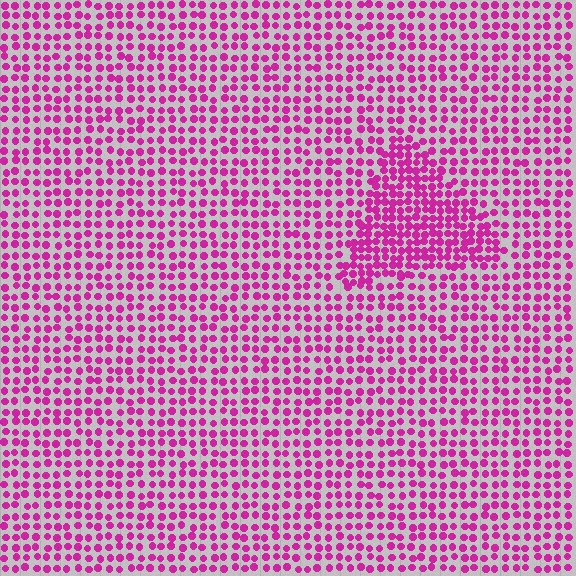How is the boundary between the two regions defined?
The boundary is defined by a change in element density (approximately 1.7x ratio). All elements are the same color, size, and shape.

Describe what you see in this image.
The image contains small magenta elements arranged at two different densities. A triangle-shaped region is visible where the elements are more densely packed than the surrounding area.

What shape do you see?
I see a triangle.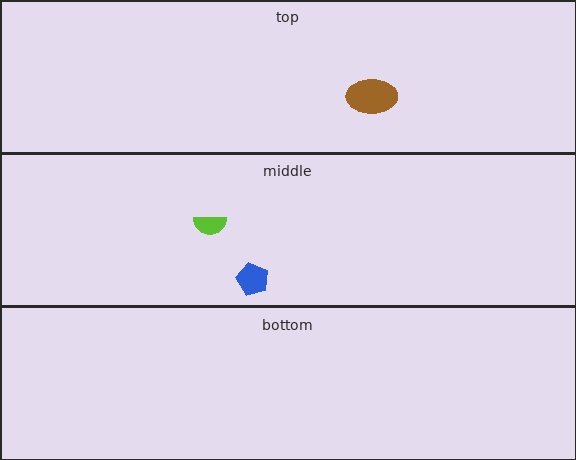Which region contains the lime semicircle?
The middle region.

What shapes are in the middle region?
The lime semicircle, the blue pentagon.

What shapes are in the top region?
The brown ellipse.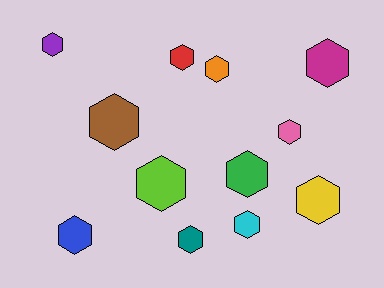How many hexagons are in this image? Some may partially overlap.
There are 12 hexagons.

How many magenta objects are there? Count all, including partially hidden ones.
There is 1 magenta object.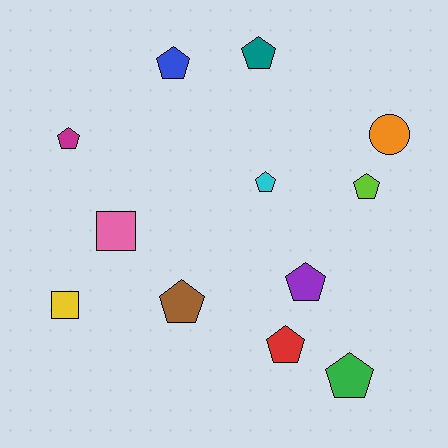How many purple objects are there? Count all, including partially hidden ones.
There is 1 purple object.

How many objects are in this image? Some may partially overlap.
There are 12 objects.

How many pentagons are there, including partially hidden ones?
There are 9 pentagons.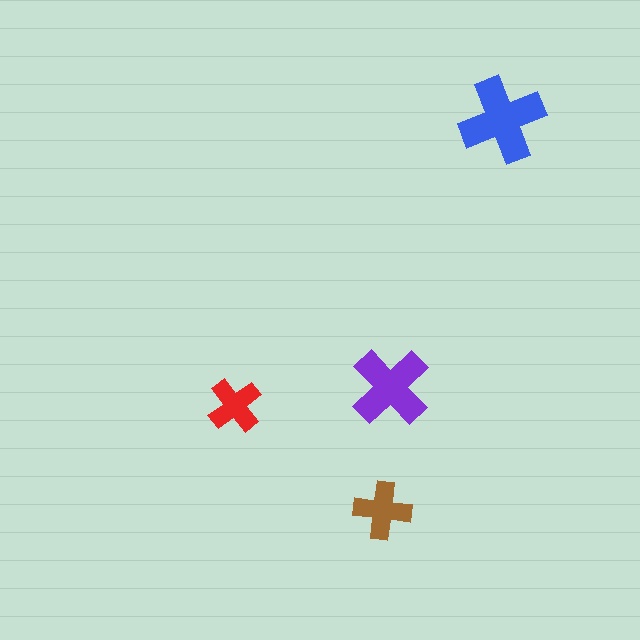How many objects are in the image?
There are 4 objects in the image.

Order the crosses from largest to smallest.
the blue one, the purple one, the brown one, the red one.